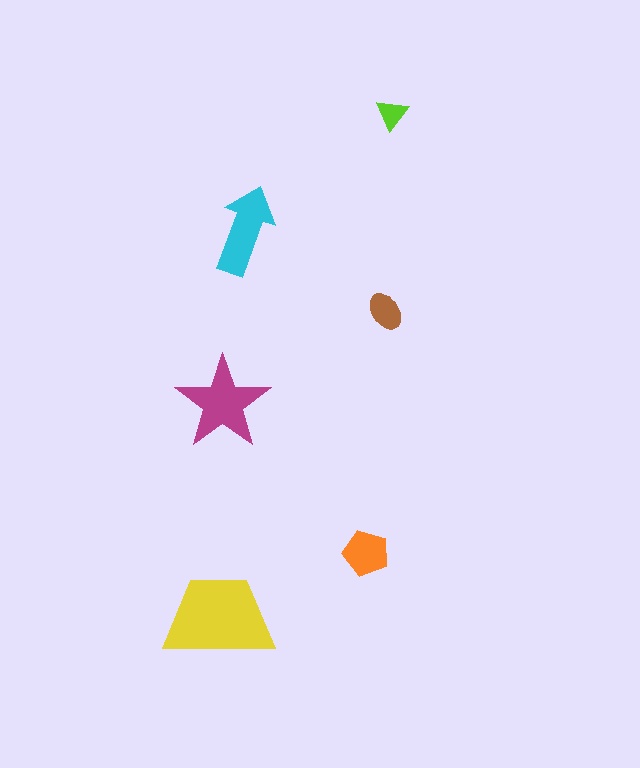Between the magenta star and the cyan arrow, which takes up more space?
The magenta star.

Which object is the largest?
The yellow trapezoid.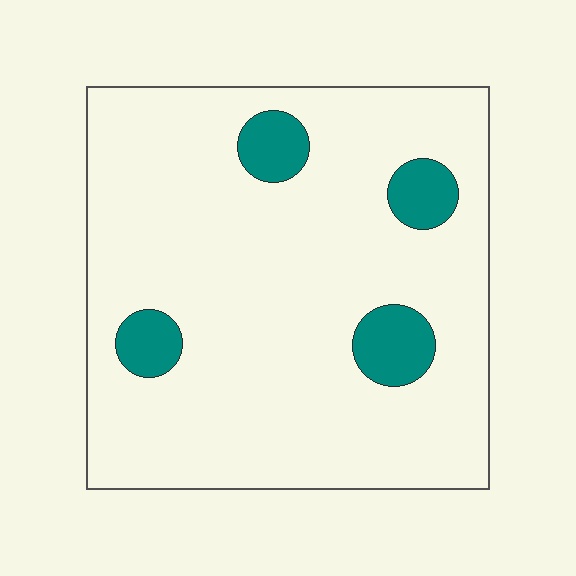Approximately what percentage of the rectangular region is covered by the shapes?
Approximately 10%.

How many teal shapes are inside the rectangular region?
4.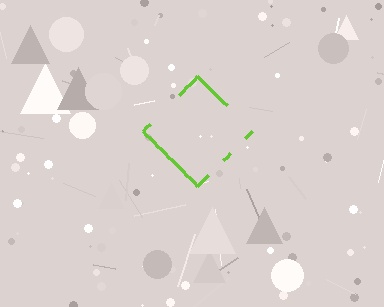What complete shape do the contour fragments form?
The contour fragments form a diamond.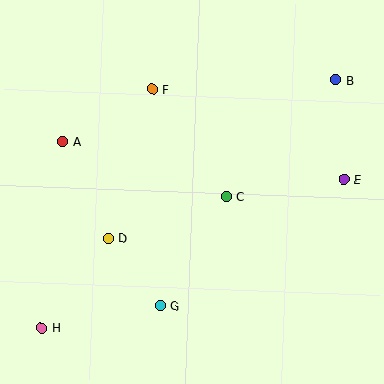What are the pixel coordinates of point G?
Point G is at (160, 305).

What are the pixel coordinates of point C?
Point C is at (226, 197).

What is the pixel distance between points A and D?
The distance between A and D is 107 pixels.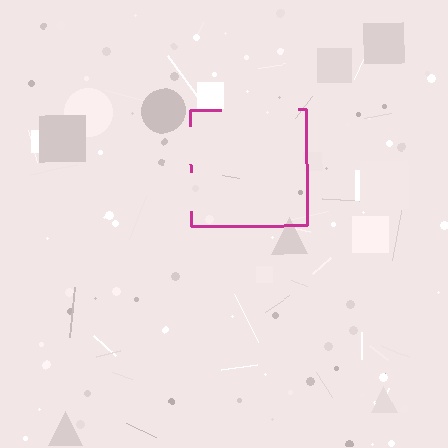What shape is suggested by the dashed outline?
The dashed outline suggests a square.